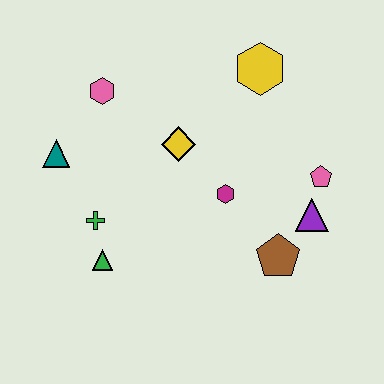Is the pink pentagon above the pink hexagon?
No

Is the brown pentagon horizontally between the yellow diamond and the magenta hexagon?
No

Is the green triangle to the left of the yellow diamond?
Yes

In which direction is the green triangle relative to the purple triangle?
The green triangle is to the left of the purple triangle.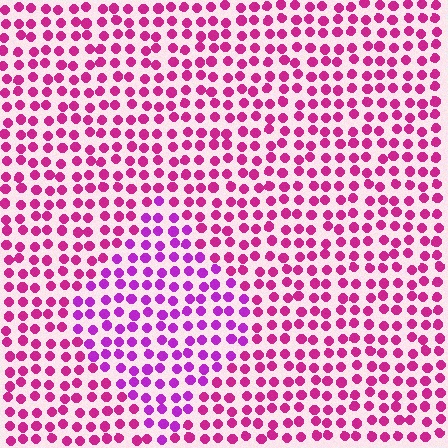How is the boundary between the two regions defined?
The boundary is defined purely by a slight shift in hue (about 28 degrees). Spacing, size, and orientation are identical on both sides.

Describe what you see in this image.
The image is filled with small magenta elements in a uniform arrangement. A diamond-shaped region is visible where the elements are tinted to a slightly different hue, forming a subtle color boundary.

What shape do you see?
I see a diamond.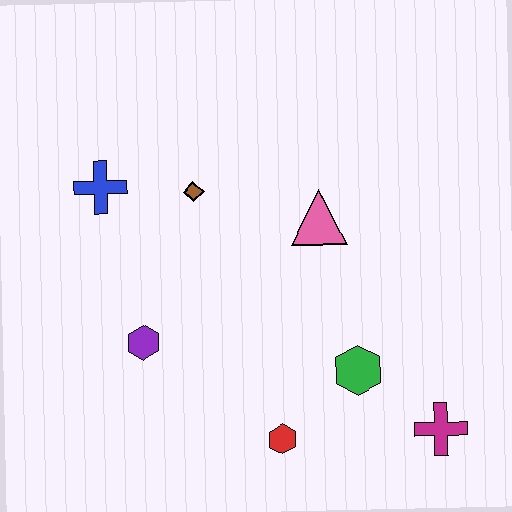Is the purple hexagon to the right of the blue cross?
Yes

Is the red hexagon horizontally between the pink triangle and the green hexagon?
No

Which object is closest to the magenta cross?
The green hexagon is closest to the magenta cross.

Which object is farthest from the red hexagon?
The blue cross is farthest from the red hexagon.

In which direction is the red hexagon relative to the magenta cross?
The red hexagon is to the left of the magenta cross.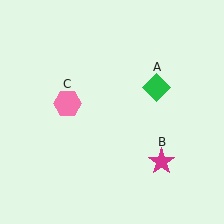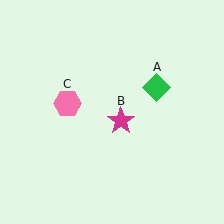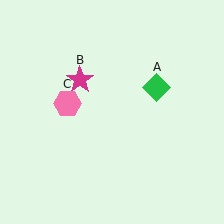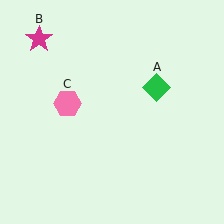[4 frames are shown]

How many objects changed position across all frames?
1 object changed position: magenta star (object B).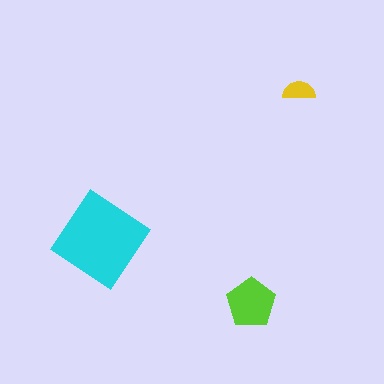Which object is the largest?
The cyan diamond.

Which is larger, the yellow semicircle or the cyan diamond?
The cyan diamond.